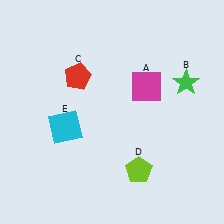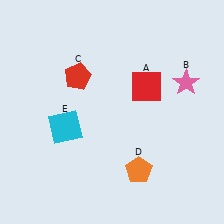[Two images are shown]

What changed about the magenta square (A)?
In Image 1, A is magenta. In Image 2, it changed to red.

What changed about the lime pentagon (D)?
In Image 1, D is lime. In Image 2, it changed to orange.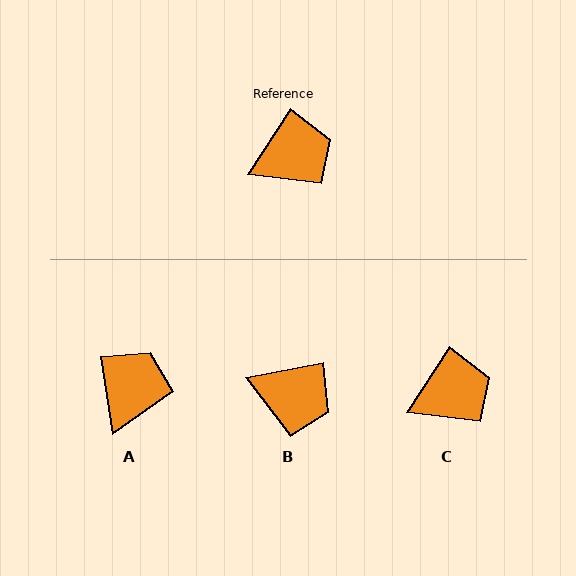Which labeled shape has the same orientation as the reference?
C.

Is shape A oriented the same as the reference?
No, it is off by about 42 degrees.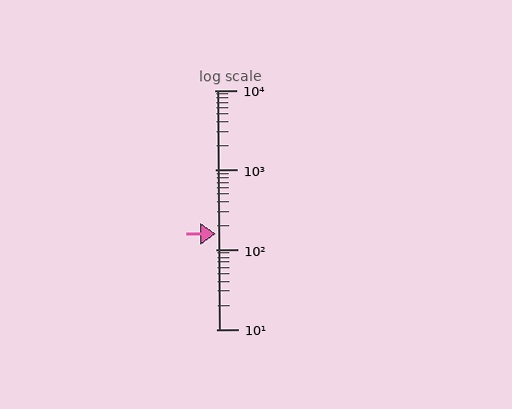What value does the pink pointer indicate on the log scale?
The pointer indicates approximately 160.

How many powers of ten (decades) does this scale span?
The scale spans 3 decades, from 10 to 10000.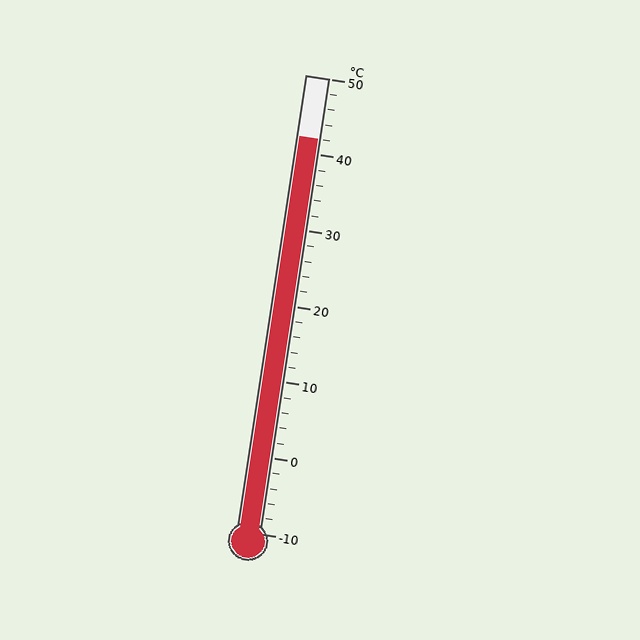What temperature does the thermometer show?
The thermometer shows approximately 42°C.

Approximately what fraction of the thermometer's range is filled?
The thermometer is filled to approximately 85% of its range.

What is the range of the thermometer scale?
The thermometer scale ranges from -10°C to 50°C.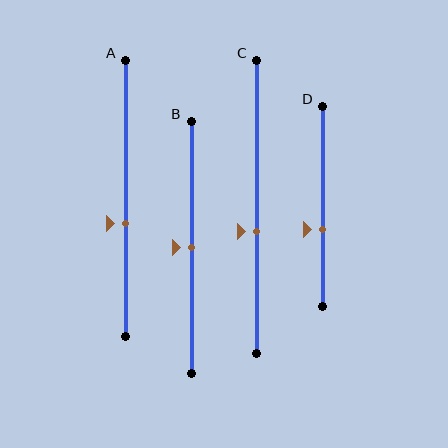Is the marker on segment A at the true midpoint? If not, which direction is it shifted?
No, the marker on segment A is shifted downward by about 9% of the segment length.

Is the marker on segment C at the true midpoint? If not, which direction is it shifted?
No, the marker on segment C is shifted downward by about 8% of the segment length.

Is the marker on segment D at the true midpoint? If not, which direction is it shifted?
No, the marker on segment D is shifted downward by about 11% of the segment length.